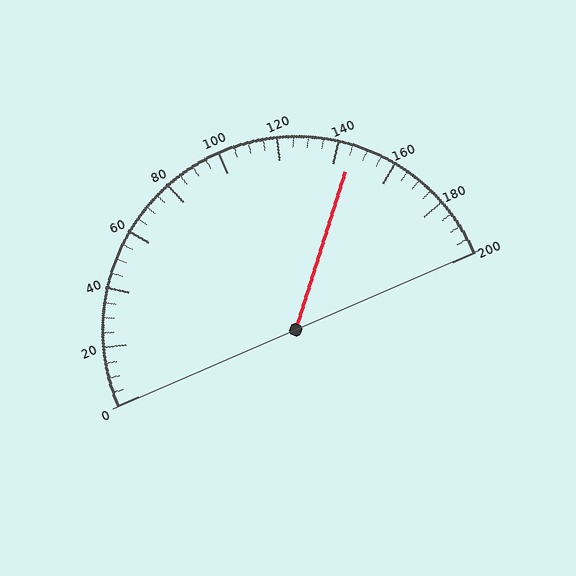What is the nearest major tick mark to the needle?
The nearest major tick mark is 140.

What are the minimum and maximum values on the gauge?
The gauge ranges from 0 to 200.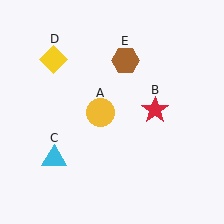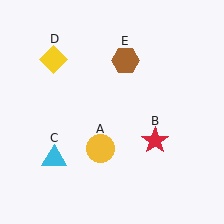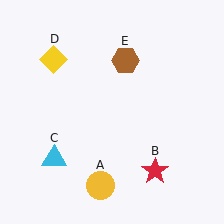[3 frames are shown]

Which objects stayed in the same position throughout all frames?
Cyan triangle (object C) and yellow diamond (object D) and brown hexagon (object E) remained stationary.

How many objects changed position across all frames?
2 objects changed position: yellow circle (object A), red star (object B).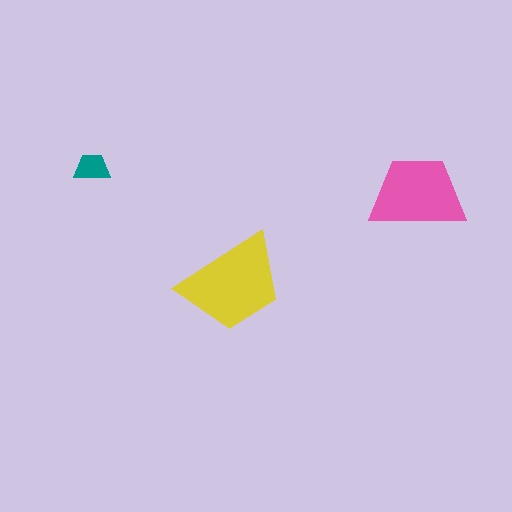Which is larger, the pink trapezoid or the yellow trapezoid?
The yellow one.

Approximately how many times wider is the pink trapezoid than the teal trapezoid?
About 2.5 times wider.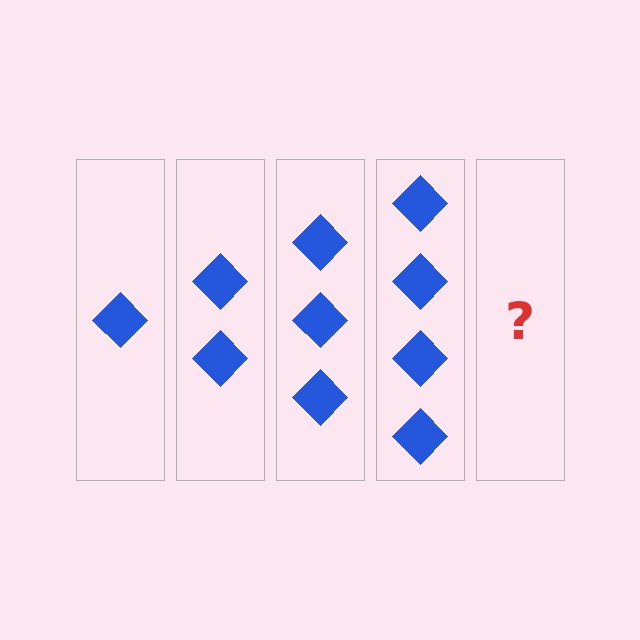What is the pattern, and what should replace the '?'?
The pattern is that each step adds one more diamond. The '?' should be 5 diamonds.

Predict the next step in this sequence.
The next step is 5 diamonds.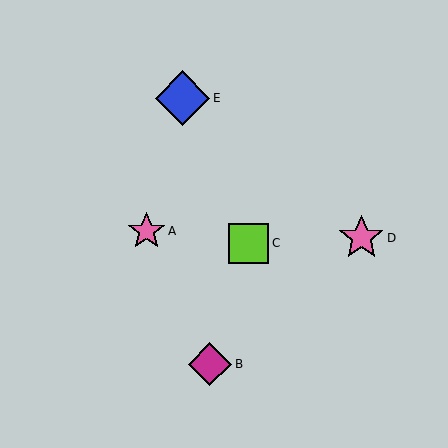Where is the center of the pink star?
The center of the pink star is at (361, 238).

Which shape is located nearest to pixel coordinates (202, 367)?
The magenta diamond (labeled B) at (210, 364) is nearest to that location.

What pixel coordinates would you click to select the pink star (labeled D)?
Click at (361, 238) to select the pink star D.